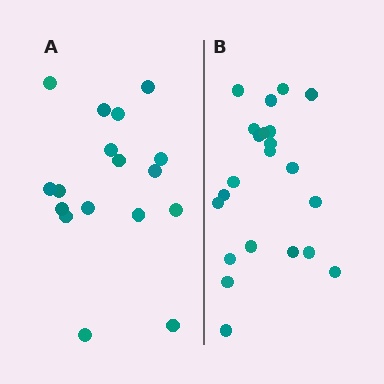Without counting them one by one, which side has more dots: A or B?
Region B (the right region) has more dots.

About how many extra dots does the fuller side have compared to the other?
Region B has about 5 more dots than region A.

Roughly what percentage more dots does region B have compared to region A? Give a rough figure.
About 30% more.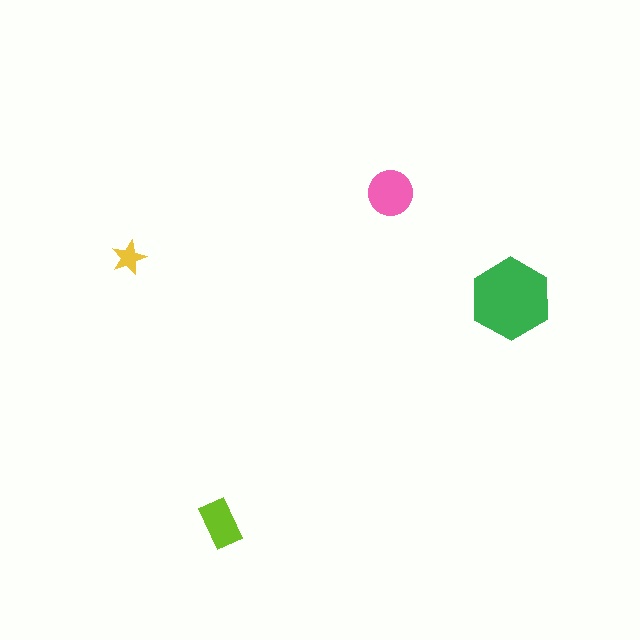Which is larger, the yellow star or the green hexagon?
The green hexagon.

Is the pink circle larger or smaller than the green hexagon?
Smaller.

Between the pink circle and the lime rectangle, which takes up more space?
The pink circle.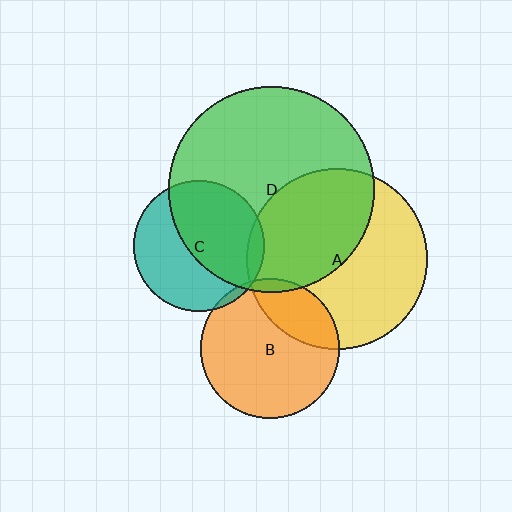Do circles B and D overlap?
Yes.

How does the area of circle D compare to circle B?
Approximately 2.2 times.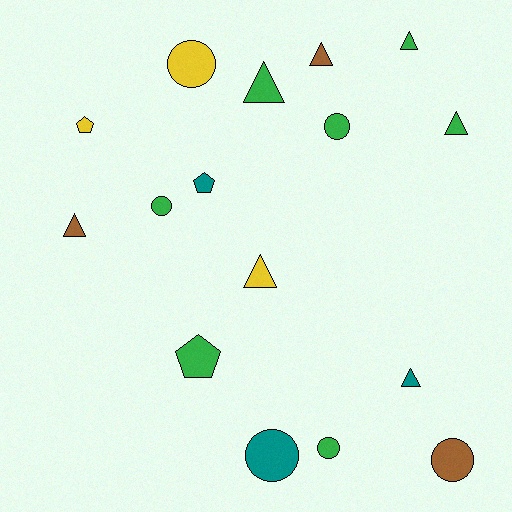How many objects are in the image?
There are 16 objects.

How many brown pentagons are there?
There are no brown pentagons.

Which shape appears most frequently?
Triangle, with 7 objects.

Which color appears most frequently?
Green, with 7 objects.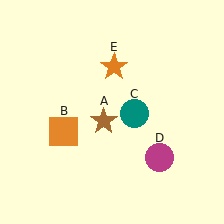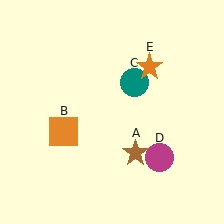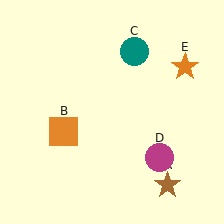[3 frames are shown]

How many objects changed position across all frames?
3 objects changed position: brown star (object A), teal circle (object C), orange star (object E).